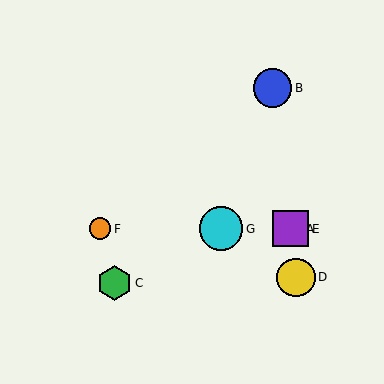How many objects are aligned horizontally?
4 objects (A, E, F, G) are aligned horizontally.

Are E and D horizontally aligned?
No, E is at y≈229 and D is at y≈277.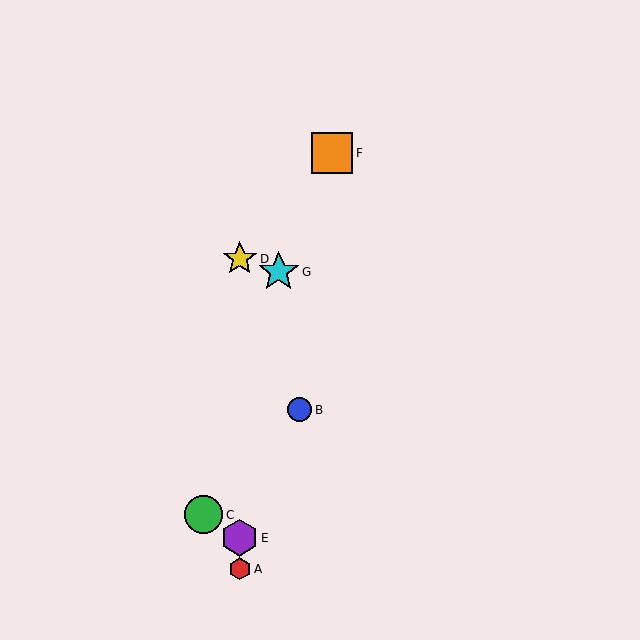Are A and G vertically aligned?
No, A is at x≈240 and G is at x≈279.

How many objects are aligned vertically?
3 objects (A, D, E) are aligned vertically.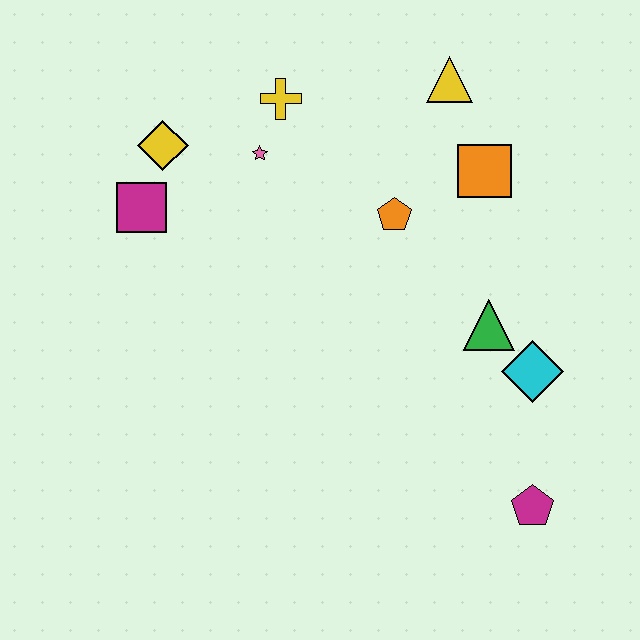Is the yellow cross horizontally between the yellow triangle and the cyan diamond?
No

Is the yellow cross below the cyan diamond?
No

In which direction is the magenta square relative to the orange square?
The magenta square is to the left of the orange square.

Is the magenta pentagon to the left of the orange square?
No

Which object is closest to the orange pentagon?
The orange square is closest to the orange pentagon.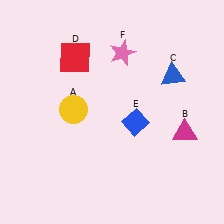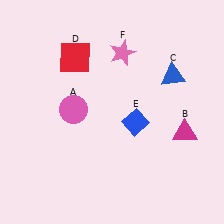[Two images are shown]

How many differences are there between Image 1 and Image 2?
There is 1 difference between the two images.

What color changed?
The circle (A) changed from yellow in Image 1 to pink in Image 2.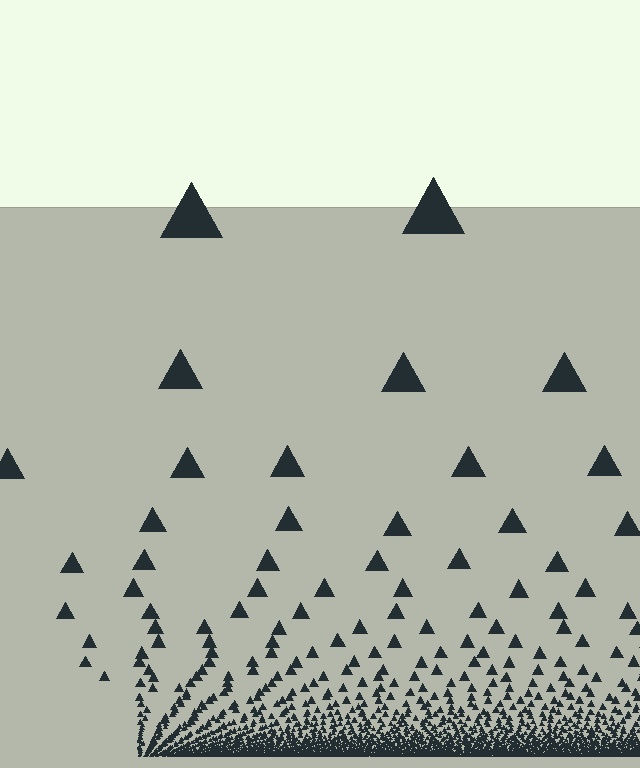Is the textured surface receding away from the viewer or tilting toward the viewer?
The surface appears to tilt toward the viewer. Texture elements get larger and sparser toward the top.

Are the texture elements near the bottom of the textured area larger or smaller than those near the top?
Smaller. The gradient is inverted — elements near the bottom are smaller and denser.